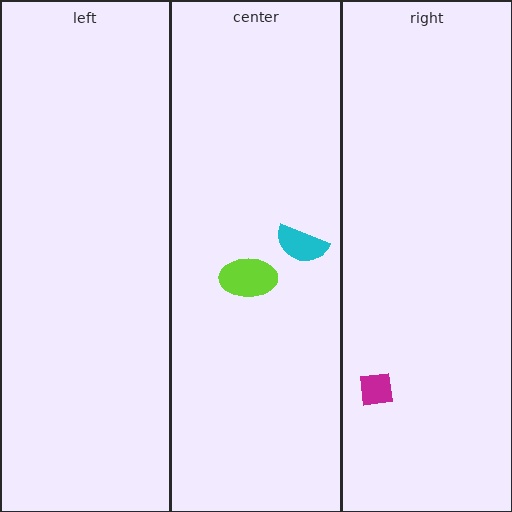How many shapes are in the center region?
2.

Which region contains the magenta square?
The right region.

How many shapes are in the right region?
1.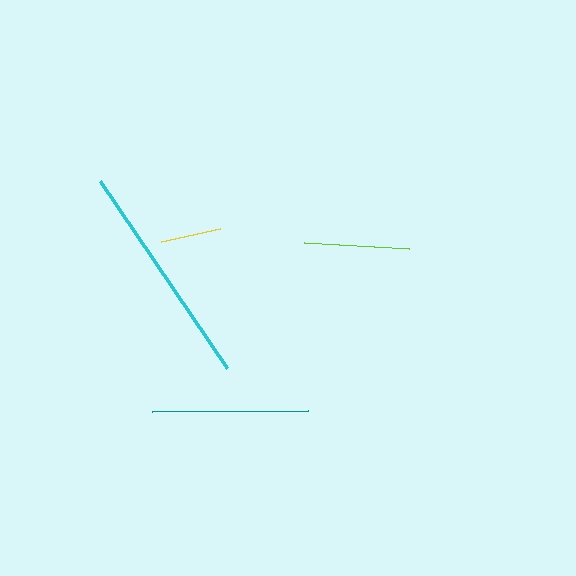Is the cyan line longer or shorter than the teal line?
The cyan line is longer than the teal line.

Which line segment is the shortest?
The yellow line is the shortest at approximately 61 pixels.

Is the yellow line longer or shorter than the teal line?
The teal line is longer than the yellow line.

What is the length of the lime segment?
The lime segment is approximately 104 pixels long.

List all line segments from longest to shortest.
From longest to shortest: cyan, teal, lime, yellow.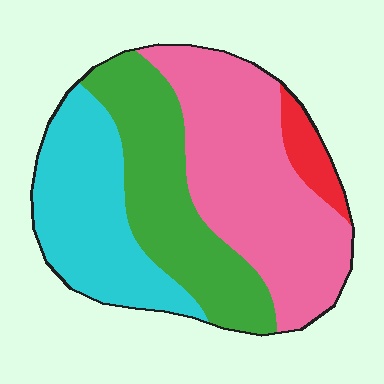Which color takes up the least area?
Red, at roughly 5%.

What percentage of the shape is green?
Green covers 28% of the shape.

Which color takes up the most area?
Pink, at roughly 40%.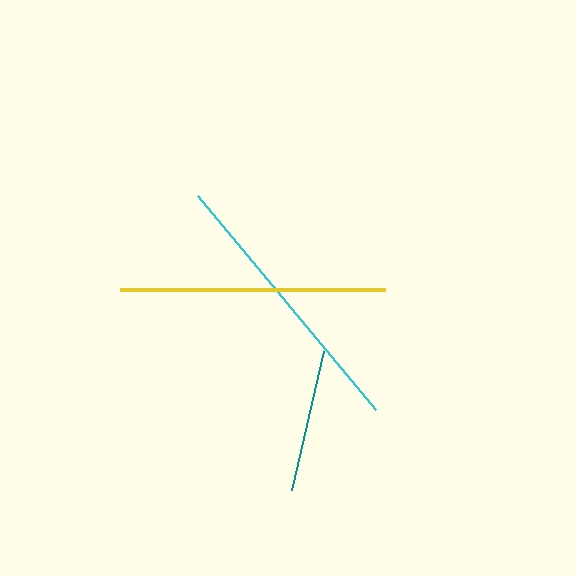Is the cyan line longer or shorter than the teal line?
The cyan line is longer than the teal line.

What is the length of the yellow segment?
The yellow segment is approximately 265 pixels long.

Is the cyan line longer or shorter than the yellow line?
The cyan line is longer than the yellow line.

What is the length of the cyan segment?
The cyan segment is approximately 278 pixels long.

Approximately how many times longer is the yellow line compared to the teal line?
The yellow line is approximately 1.9 times the length of the teal line.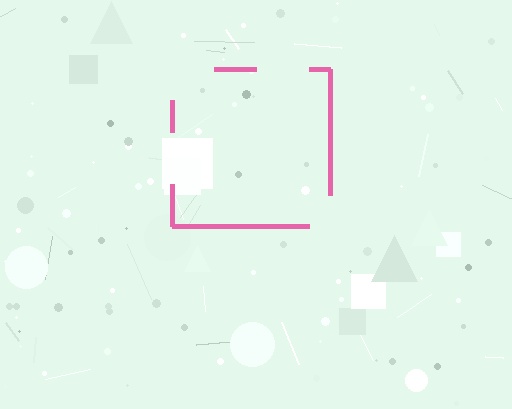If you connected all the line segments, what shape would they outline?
They would outline a square.